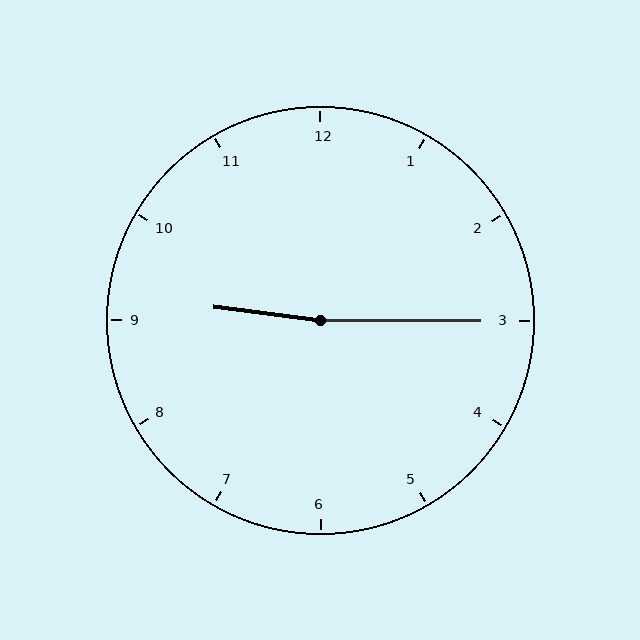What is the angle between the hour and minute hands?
Approximately 172 degrees.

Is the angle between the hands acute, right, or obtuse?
It is obtuse.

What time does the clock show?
9:15.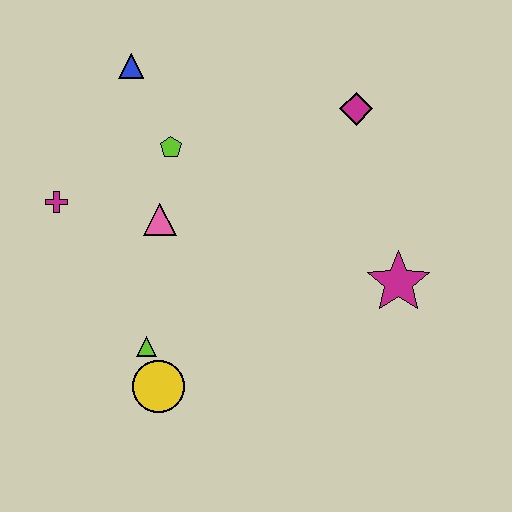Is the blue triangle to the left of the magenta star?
Yes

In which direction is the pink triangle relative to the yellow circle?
The pink triangle is above the yellow circle.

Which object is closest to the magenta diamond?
The magenta star is closest to the magenta diamond.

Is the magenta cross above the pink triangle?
Yes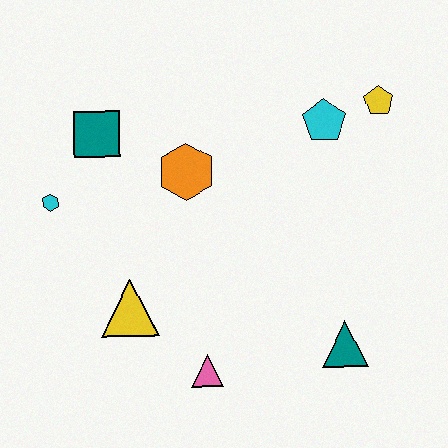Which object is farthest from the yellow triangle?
The yellow pentagon is farthest from the yellow triangle.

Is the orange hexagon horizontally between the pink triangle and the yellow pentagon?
No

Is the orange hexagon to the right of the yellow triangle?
Yes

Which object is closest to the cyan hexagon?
The teal square is closest to the cyan hexagon.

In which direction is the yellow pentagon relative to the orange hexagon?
The yellow pentagon is to the right of the orange hexagon.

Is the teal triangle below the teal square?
Yes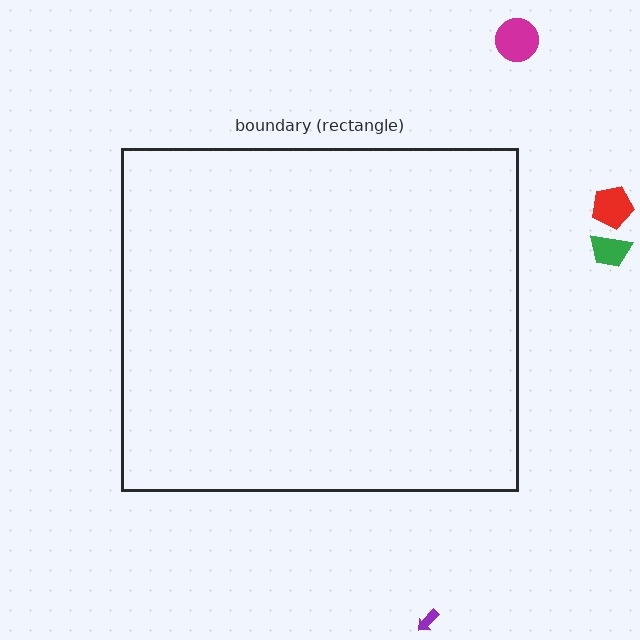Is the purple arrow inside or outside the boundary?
Outside.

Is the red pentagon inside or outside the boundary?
Outside.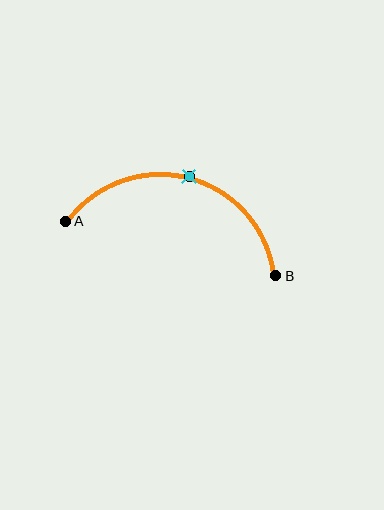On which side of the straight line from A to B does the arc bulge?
The arc bulges above the straight line connecting A and B.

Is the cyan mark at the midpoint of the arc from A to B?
Yes. The cyan mark lies on the arc at equal arc-length from both A and B — it is the arc midpoint.